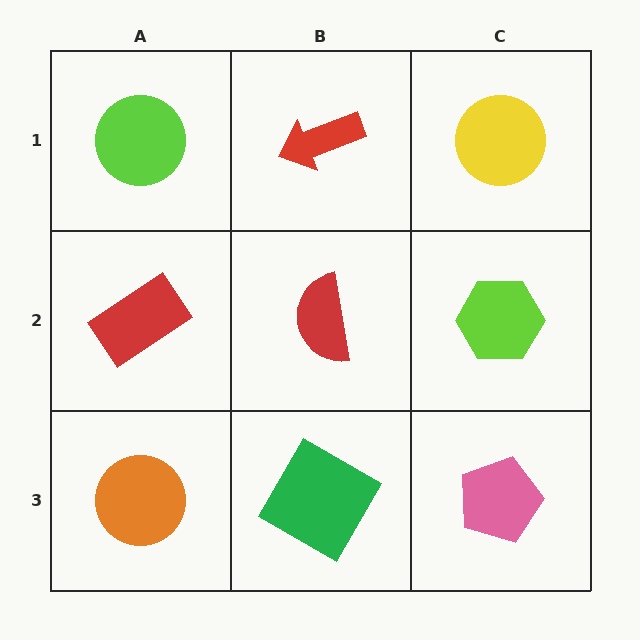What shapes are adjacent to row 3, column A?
A red rectangle (row 2, column A), a green square (row 3, column B).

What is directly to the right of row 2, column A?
A red semicircle.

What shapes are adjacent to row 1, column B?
A red semicircle (row 2, column B), a lime circle (row 1, column A), a yellow circle (row 1, column C).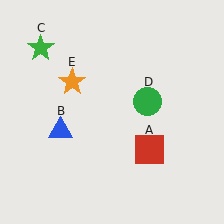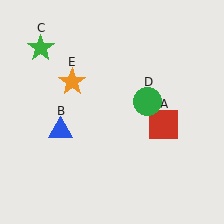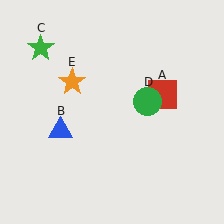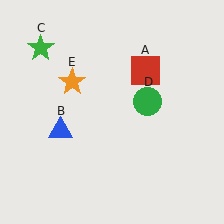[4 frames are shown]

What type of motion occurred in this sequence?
The red square (object A) rotated counterclockwise around the center of the scene.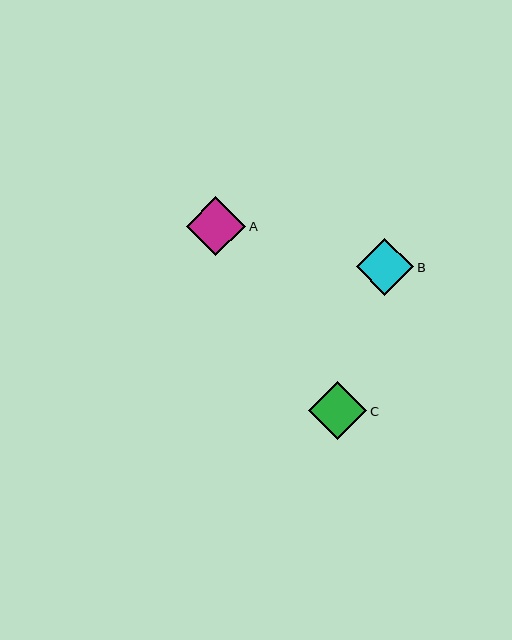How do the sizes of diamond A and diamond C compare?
Diamond A and diamond C are approximately the same size.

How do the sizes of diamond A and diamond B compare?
Diamond A and diamond B are approximately the same size.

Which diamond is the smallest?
Diamond B is the smallest with a size of approximately 57 pixels.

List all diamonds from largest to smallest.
From largest to smallest: A, C, B.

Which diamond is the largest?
Diamond A is the largest with a size of approximately 59 pixels.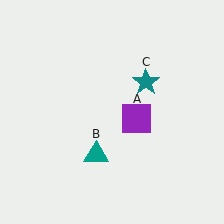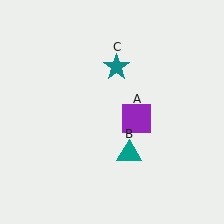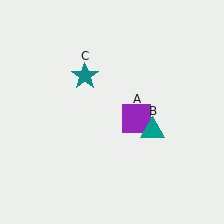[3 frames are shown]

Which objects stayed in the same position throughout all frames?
Purple square (object A) remained stationary.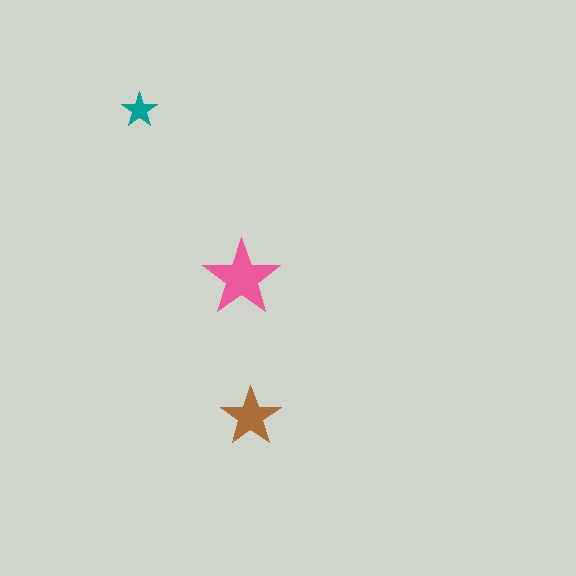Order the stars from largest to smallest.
the pink one, the brown one, the teal one.